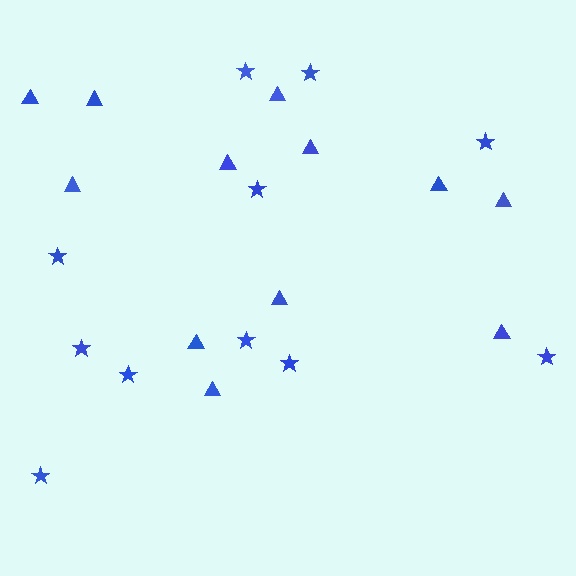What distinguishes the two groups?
There are 2 groups: one group of stars (11) and one group of triangles (12).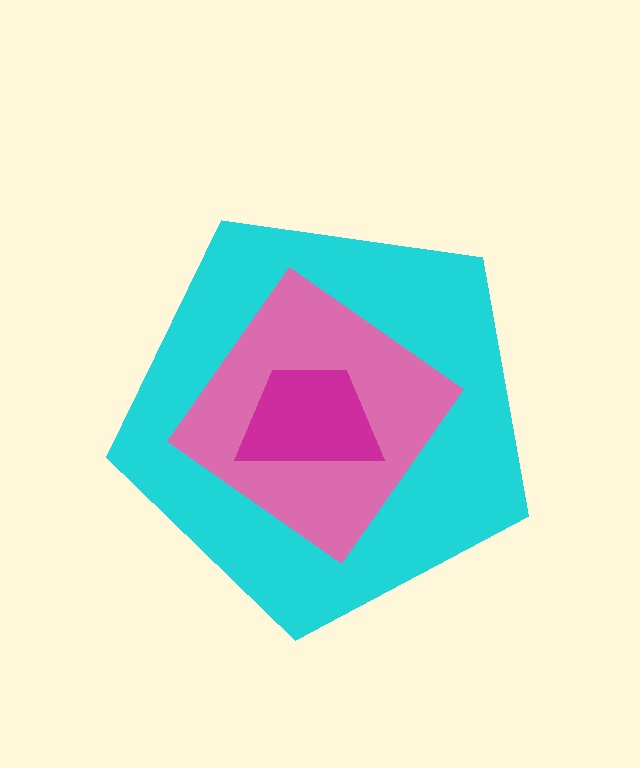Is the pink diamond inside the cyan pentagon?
Yes.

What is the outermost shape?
The cyan pentagon.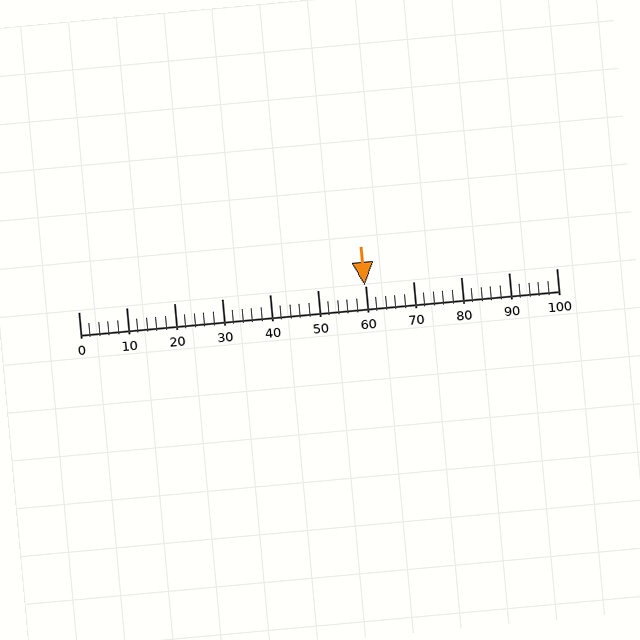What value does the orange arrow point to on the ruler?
The orange arrow points to approximately 60.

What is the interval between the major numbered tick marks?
The major tick marks are spaced 10 units apart.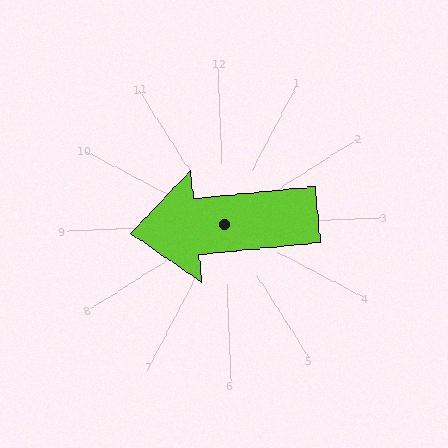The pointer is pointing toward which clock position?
Roughly 9 o'clock.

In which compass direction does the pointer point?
West.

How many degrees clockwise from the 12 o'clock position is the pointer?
Approximately 267 degrees.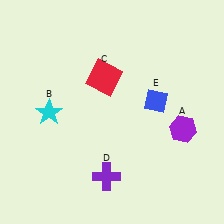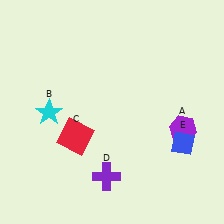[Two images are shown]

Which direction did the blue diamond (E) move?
The blue diamond (E) moved down.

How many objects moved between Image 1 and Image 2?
2 objects moved between the two images.